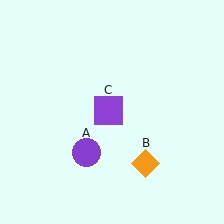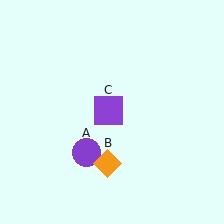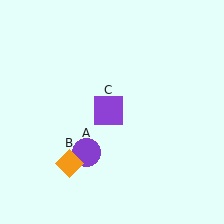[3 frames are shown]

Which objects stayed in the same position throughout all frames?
Purple circle (object A) and purple square (object C) remained stationary.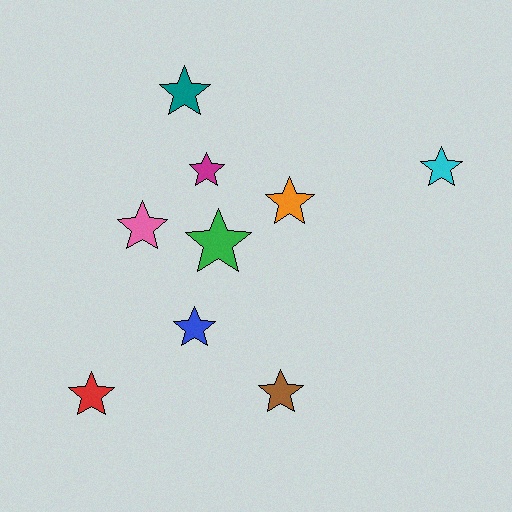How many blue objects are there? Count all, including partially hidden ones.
There is 1 blue object.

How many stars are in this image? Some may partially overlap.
There are 9 stars.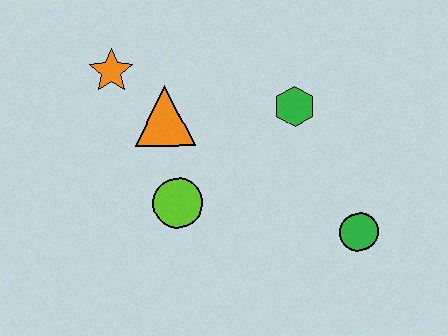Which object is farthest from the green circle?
The orange star is farthest from the green circle.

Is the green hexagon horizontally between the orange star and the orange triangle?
No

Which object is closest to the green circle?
The green hexagon is closest to the green circle.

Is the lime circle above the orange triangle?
No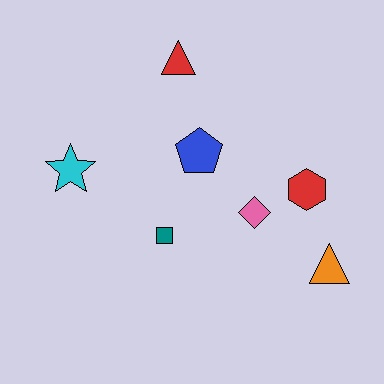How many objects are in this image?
There are 7 objects.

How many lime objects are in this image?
There are no lime objects.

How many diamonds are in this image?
There is 1 diamond.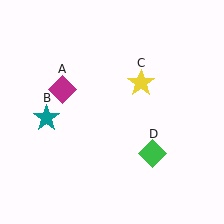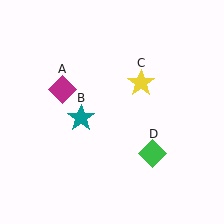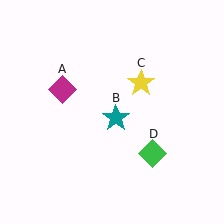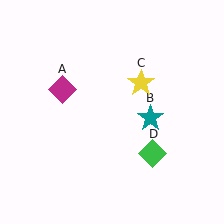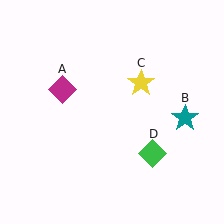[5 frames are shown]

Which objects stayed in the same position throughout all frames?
Magenta diamond (object A) and yellow star (object C) and green diamond (object D) remained stationary.